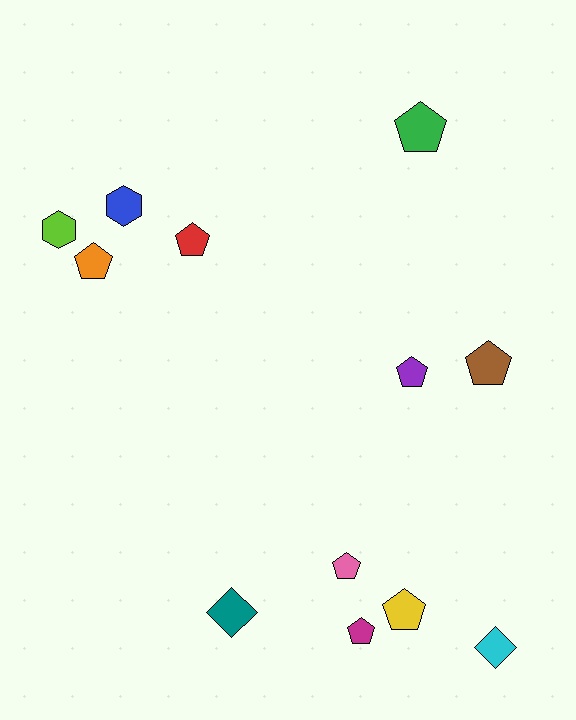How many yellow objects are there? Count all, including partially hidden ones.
There is 1 yellow object.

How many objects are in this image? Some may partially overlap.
There are 12 objects.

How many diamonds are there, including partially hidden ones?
There are 2 diamonds.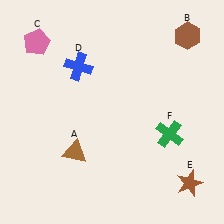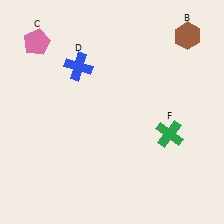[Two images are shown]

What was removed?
The brown star (E), the brown triangle (A) were removed in Image 2.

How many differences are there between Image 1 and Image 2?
There are 2 differences between the two images.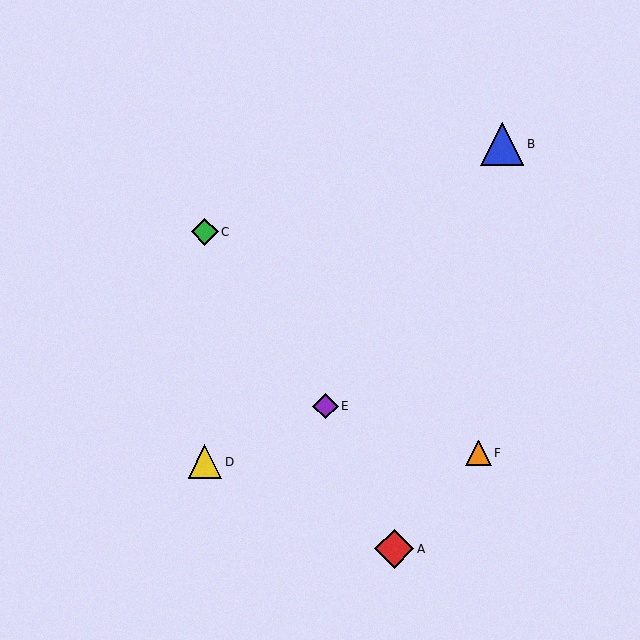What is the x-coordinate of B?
Object B is at x≈502.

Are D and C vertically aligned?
Yes, both are at x≈205.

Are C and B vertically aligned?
No, C is at x≈205 and B is at x≈502.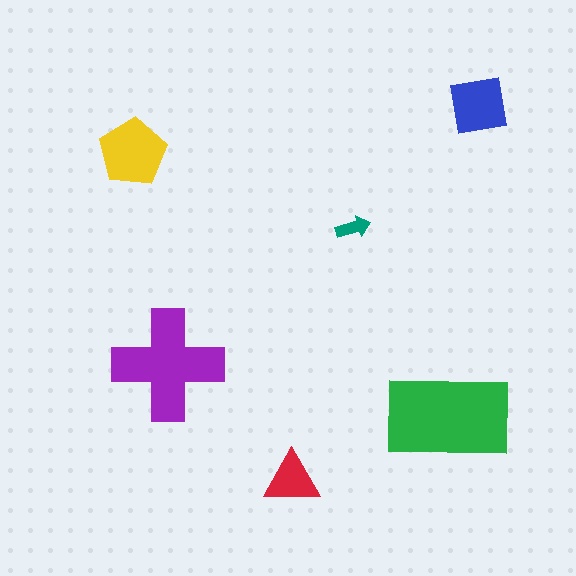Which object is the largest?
The green rectangle.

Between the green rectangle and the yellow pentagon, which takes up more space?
The green rectangle.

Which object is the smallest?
The teal arrow.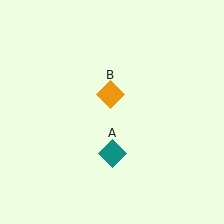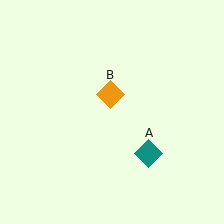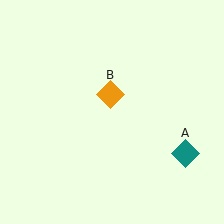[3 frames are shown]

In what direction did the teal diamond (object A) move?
The teal diamond (object A) moved right.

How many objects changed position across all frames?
1 object changed position: teal diamond (object A).